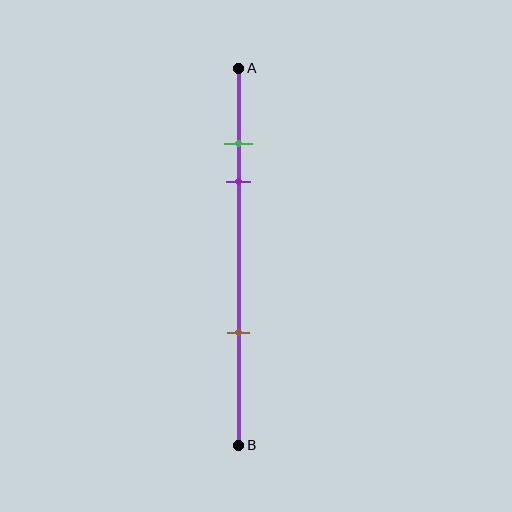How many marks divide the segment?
There are 3 marks dividing the segment.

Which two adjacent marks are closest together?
The green and purple marks are the closest adjacent pair.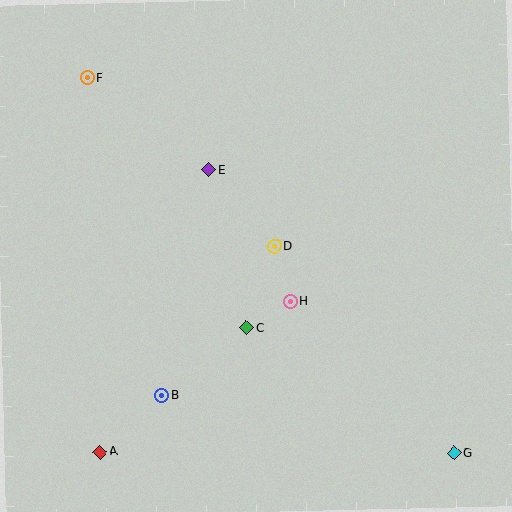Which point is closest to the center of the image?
Point D at (274, 246) is closest to the center.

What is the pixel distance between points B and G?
The distance between B and G is 298 pixels.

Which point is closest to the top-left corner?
Point F is closest to the top-left corner.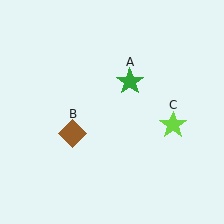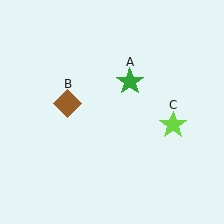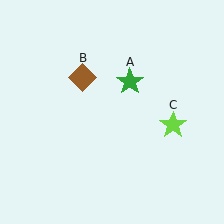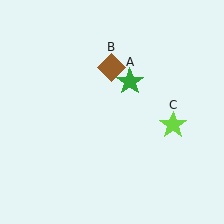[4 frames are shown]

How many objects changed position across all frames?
1 object changed position: brown diamond (object B).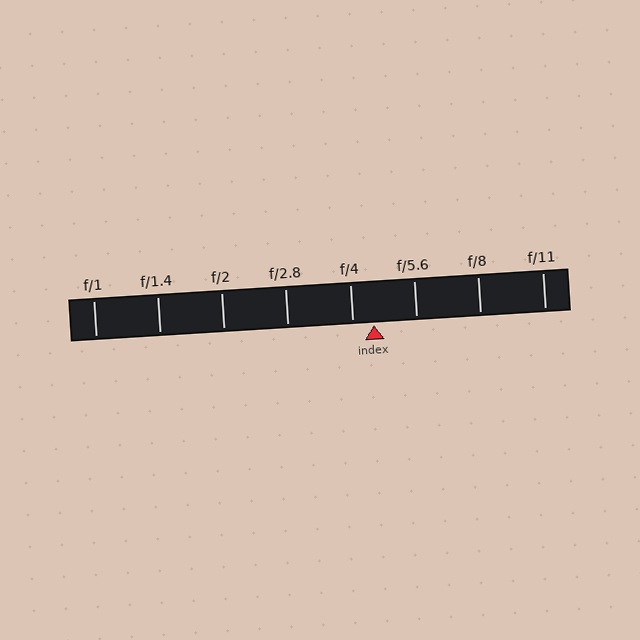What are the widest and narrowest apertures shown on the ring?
The widest aperture shown is f/1 and the narrowest is f/11.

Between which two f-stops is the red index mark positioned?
The index mark is between f/4 and f/5.6.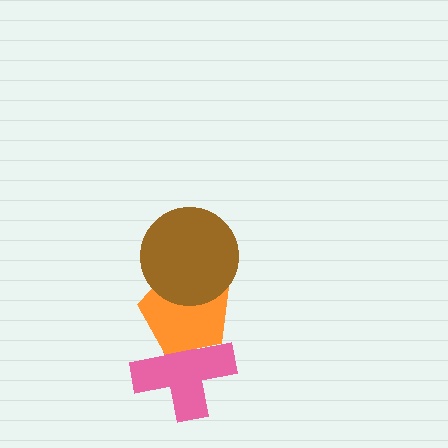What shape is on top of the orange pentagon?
The brown circle is on top of the orange pentagon.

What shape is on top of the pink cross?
The orange pentagon is on top of the pink cross.